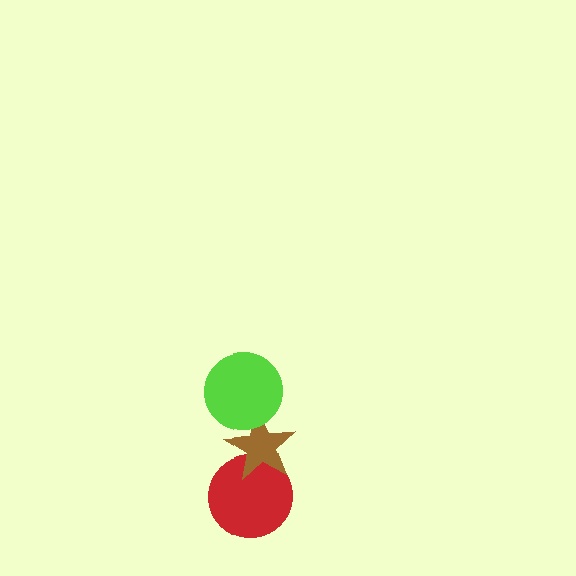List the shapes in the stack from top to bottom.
From top to bottom: the lime circle, the brown star, the red circle.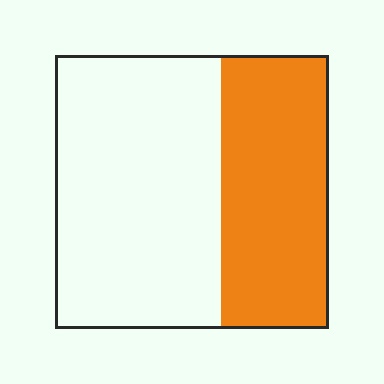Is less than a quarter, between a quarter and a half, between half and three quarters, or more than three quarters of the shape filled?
Between a quarter and a half.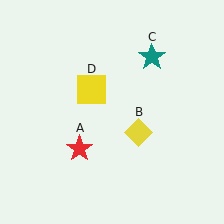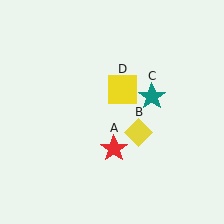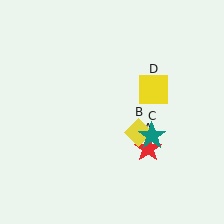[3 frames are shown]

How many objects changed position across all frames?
3 objects changed position: red star (object A), teal star (object C), yellow square (object D).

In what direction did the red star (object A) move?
The red star (object A) moved right.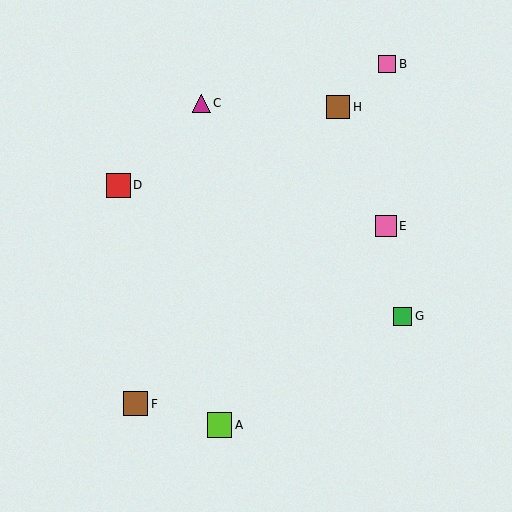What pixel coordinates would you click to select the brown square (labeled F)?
Click at (136, 404) to select the brown square F.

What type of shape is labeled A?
Shape A is a lime square.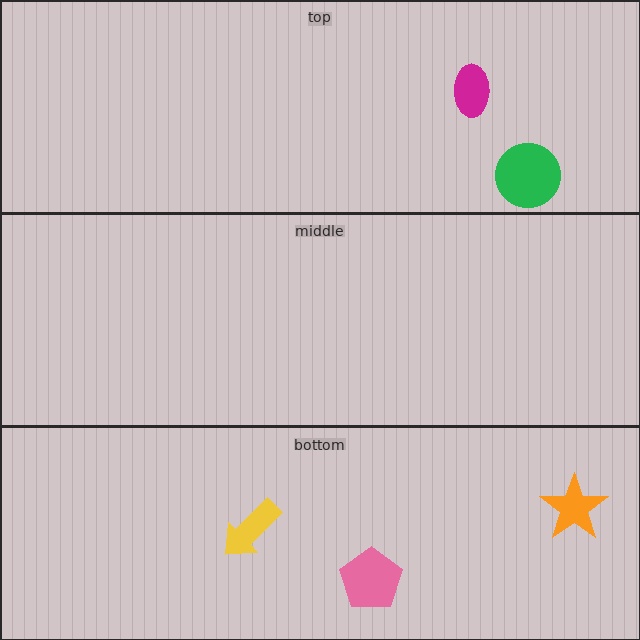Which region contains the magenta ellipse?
The top region.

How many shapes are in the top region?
2.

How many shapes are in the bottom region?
3.